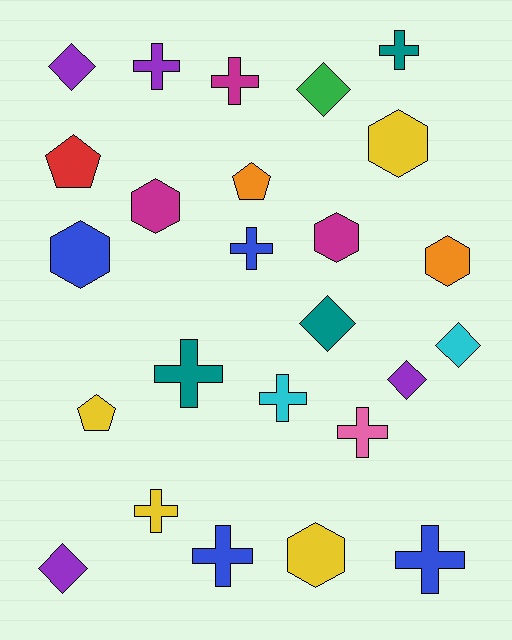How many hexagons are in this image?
There are 6 hexagons.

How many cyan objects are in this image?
There are 2 cyan objects.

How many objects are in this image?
There are 25 objects.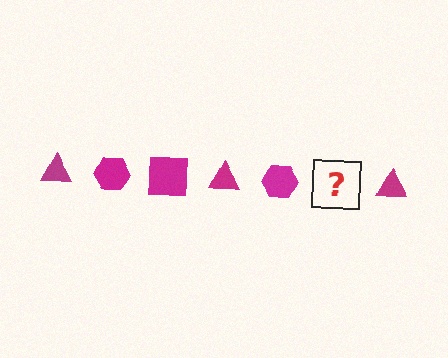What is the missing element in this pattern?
The missing element is a magenta square.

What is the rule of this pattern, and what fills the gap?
The rule is that the pattern cycles through triangle, hexagon, square shapes in magenta. The gap should be filled with a magenta square.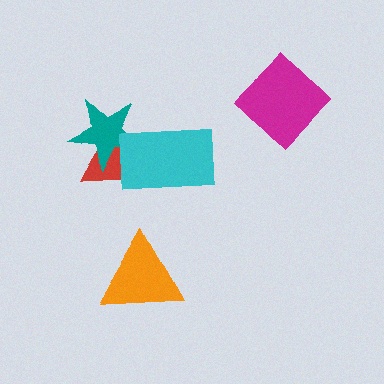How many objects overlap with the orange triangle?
0 objects overlap with the orange triangle.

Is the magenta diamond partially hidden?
No, no other shape covers it.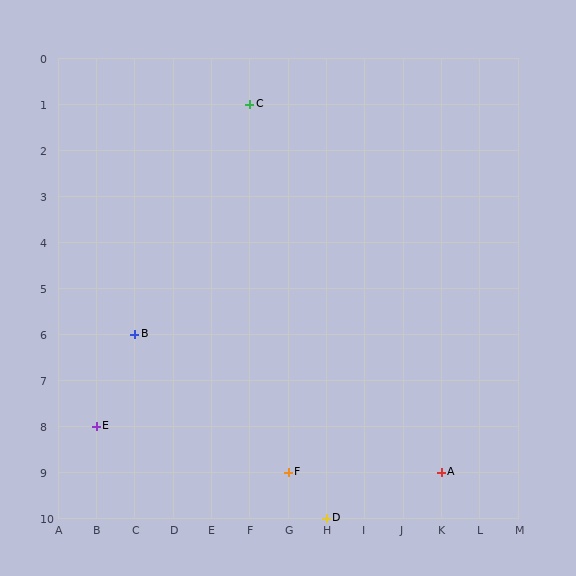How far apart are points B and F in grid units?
Points B and F are 4 columns and 3 rows apart (about 5.0 grid units diagonally).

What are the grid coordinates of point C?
Point C is at grid coordinates (F, 1).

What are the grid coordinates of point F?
Point F is at grid coordinates (G, 9).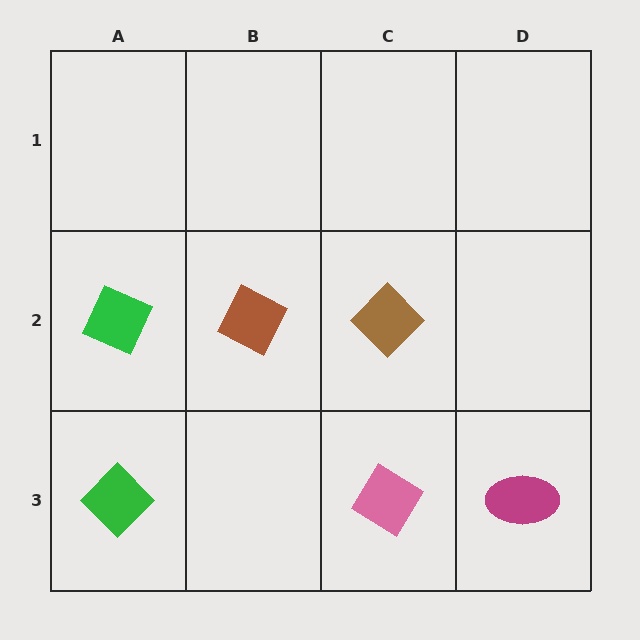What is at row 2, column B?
A brown diamond.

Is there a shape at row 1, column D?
No, that cell is empty.